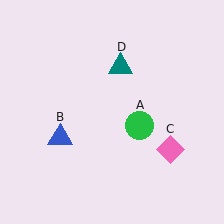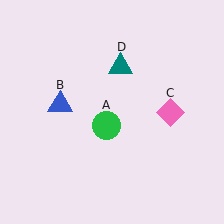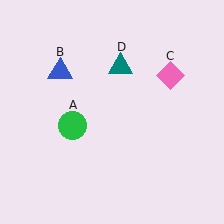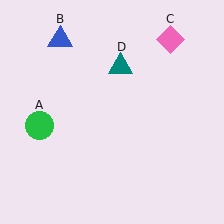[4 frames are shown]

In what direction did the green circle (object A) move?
The green circle (object A) moved left.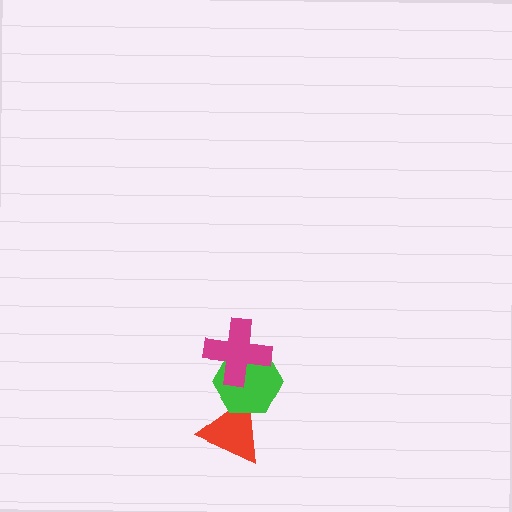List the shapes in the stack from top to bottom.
From top to bottom: the magenta cross, the green hexagon, the red triangle.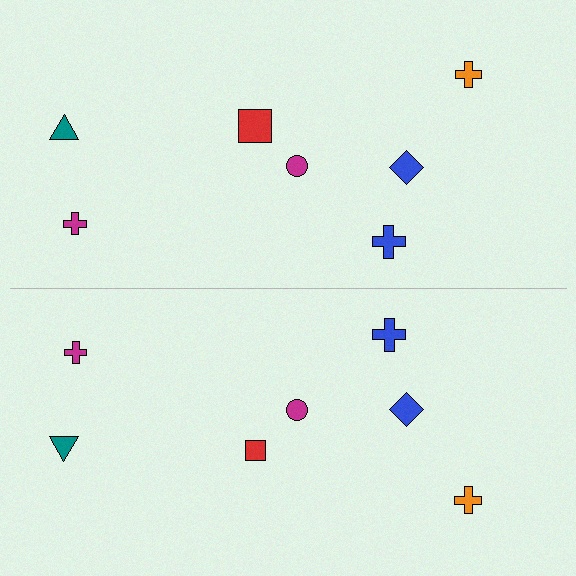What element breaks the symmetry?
The red square on the bottom side has a different size than its mirror counterpart.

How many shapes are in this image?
There are 14 shapes in this image.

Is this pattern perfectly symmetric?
No, the pattern is not perfectly symmetric. The red square on the bottom side has a different size than its mirror counterpart.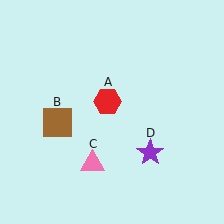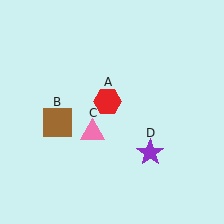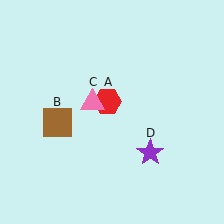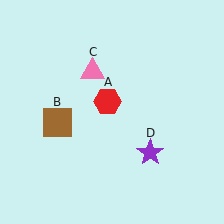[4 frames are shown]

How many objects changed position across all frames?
1 object changed position: pink triangle (object C).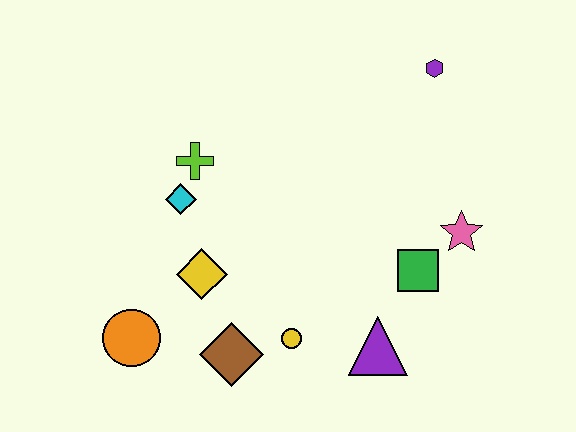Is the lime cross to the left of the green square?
Yes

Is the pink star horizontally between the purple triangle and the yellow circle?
No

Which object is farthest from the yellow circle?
The purple hexagon is farthest from the yellow circle.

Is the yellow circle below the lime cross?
Yes